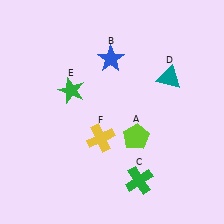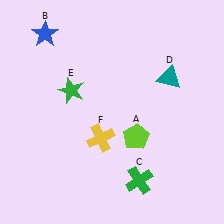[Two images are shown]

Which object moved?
The blue star (B) moved left.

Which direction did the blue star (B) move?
The blue star (B) moved left.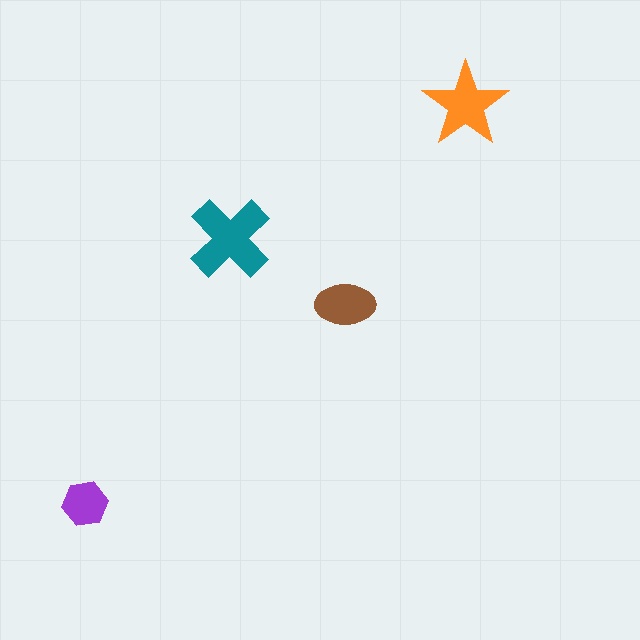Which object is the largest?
The teal cross.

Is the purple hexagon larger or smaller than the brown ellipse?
Smaller.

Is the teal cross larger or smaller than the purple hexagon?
Larger.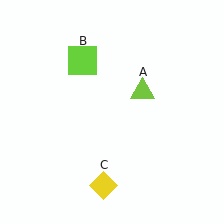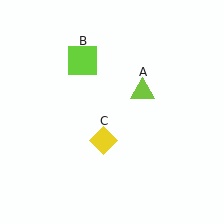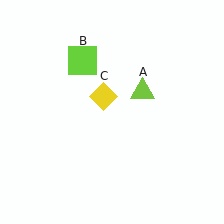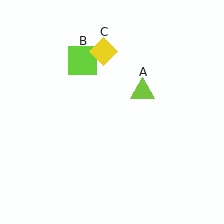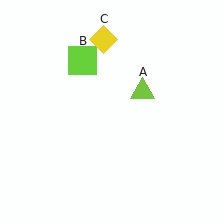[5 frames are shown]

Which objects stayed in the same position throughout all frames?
Lime triangle (object A) and lime square (object B) remained stationary.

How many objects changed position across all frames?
1 object changed position: yellow diamond (object C).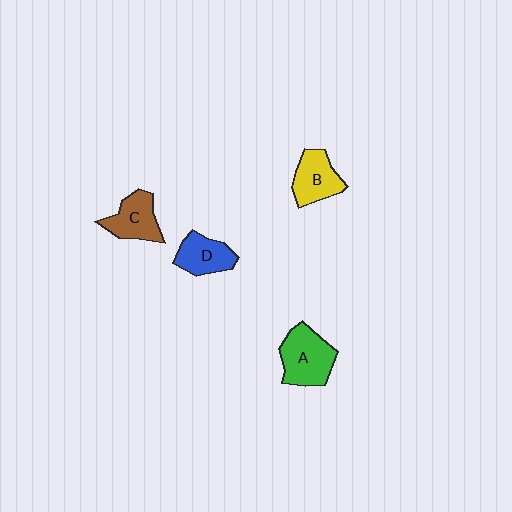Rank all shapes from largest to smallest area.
From largest to smallest: A (green), B (yellow), C (brown), D (blue).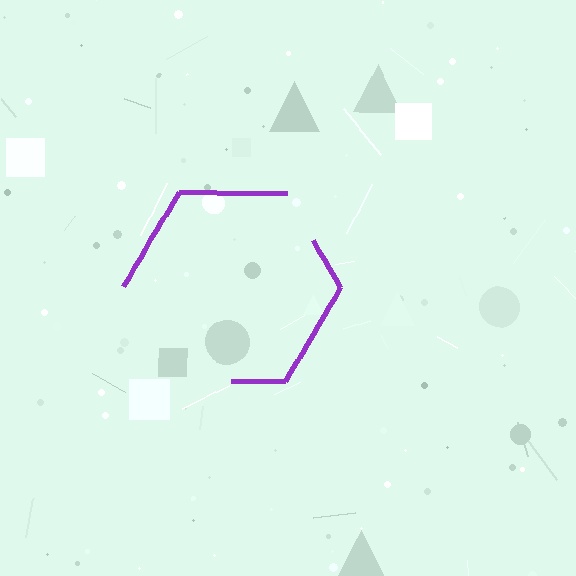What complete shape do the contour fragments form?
The contour fragments form a hexagon.